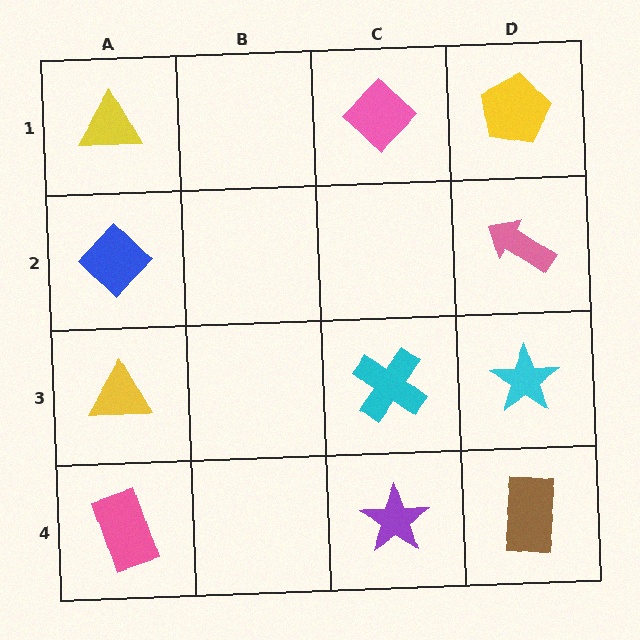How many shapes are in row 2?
2 shapes.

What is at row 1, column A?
A yellow triangle.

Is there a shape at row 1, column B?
No, that cell is empty.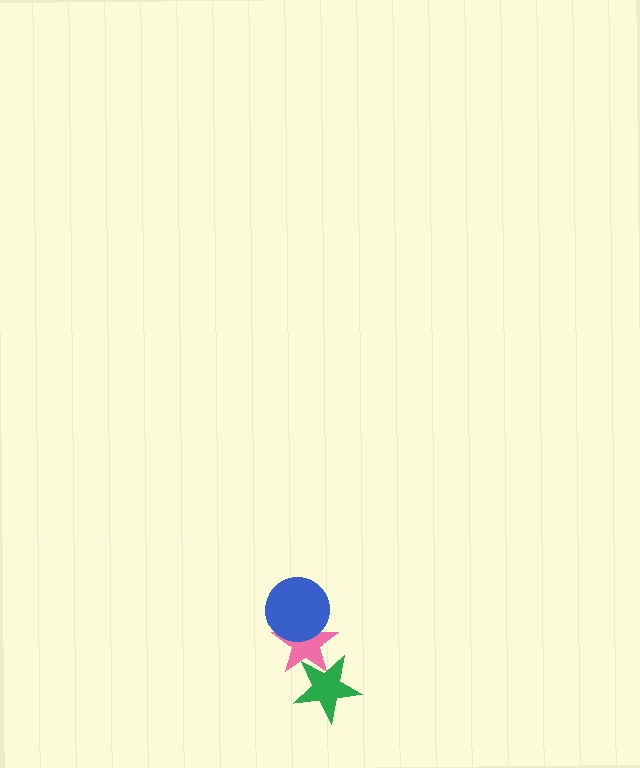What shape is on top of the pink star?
The blue circle is on top of the pink star.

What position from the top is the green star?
The green star is 3rd from the top.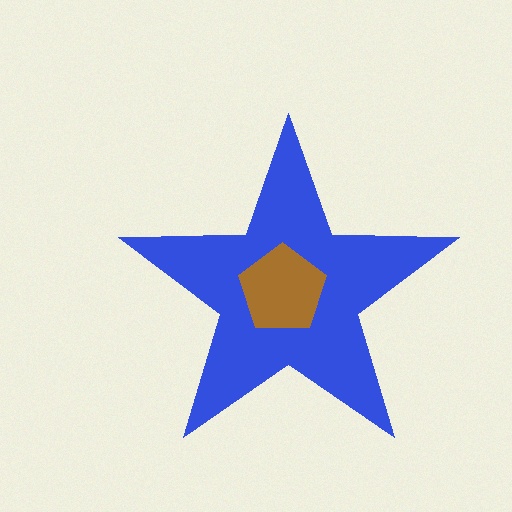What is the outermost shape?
The blue star.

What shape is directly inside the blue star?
The brown pentagon.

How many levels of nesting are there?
2.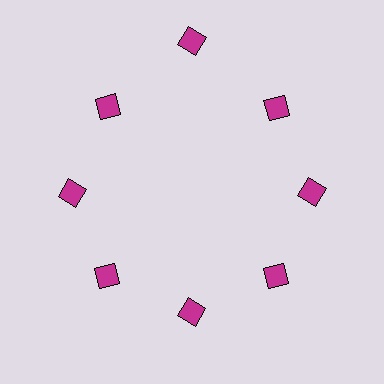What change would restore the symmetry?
The symmetry would be restored by moving it inward, back onto the ring so that all 8 squares sit at equal angles and equal distance from the center.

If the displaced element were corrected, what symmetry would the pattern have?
It would have 8-fold rotational symmetry — the pattern would map onto itself every 45 degrees.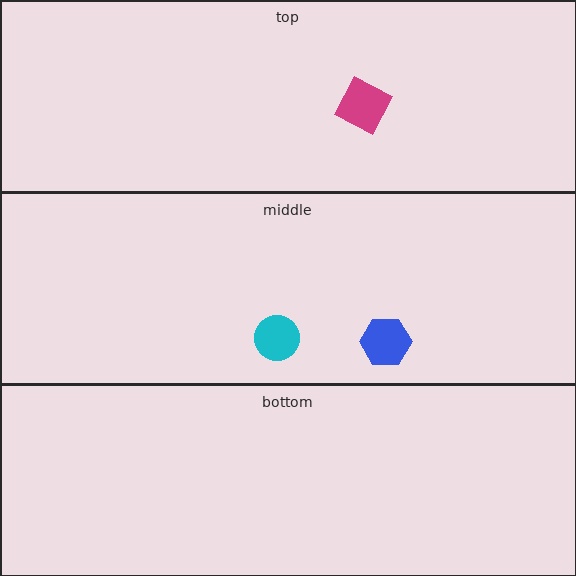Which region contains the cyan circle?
The middle region.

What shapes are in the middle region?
The blue hexagon, the cyan circle.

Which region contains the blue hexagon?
The middle region.